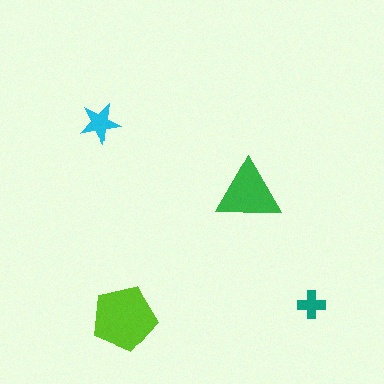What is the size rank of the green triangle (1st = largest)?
2nd.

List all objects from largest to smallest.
The lime pentagon, the green triangle, the cyan star, the teal cross.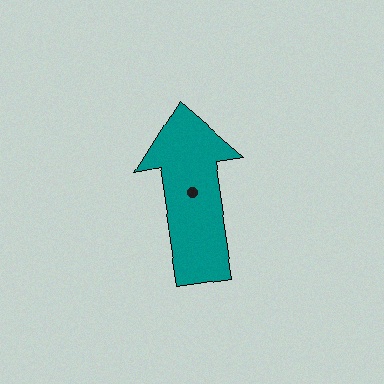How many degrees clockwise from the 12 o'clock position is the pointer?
Approximately 351 degrees.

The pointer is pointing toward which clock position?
Roughly 12 o'clock.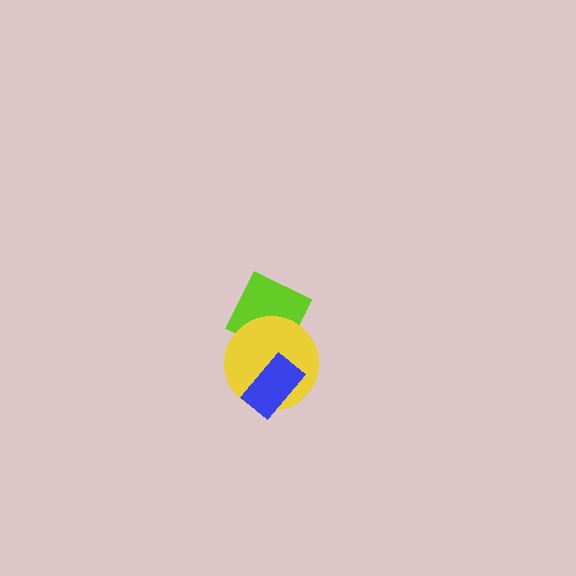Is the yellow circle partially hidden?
Yes, it is partially covered by another shape.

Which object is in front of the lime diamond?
The yellow circle is in front of the lime diamond.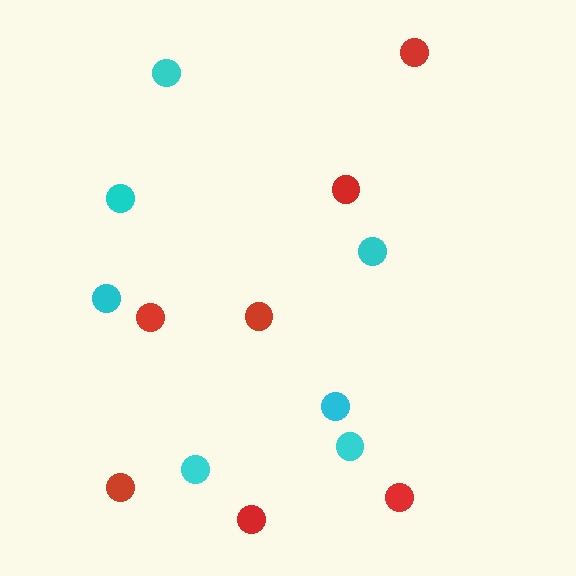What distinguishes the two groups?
There are 2 groups: one group of cyan circles (7) and one group of red circles (7).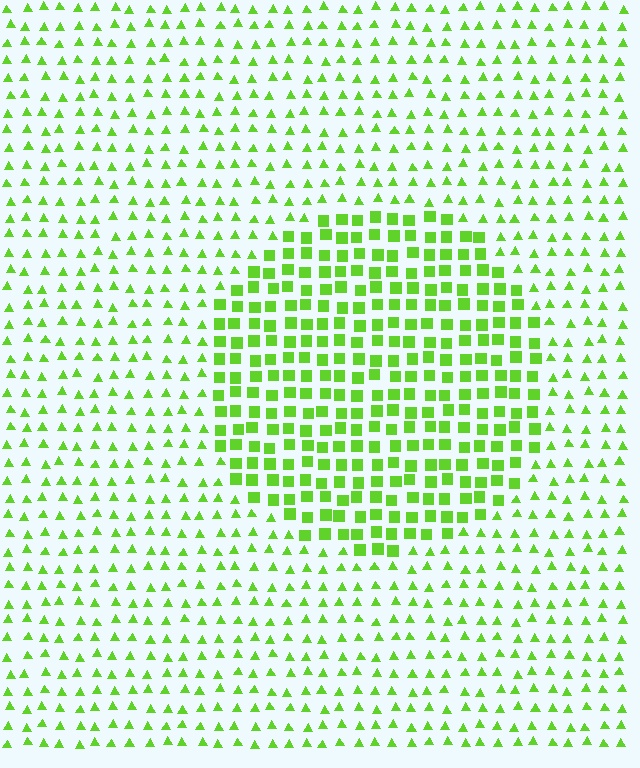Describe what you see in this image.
The image is filled with small lime elements arranged in a uniform grid. A circle-shaped region contains squares, while the surrounding area contains triangles. The boundary is defined purely by the change in element shape.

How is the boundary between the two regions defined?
The boundary is defined by a change in element shape: squares inside vs. triangles outside. All elements share the same color and spacing.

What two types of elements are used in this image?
The image uses squares inside the circle region and triangles outside it.